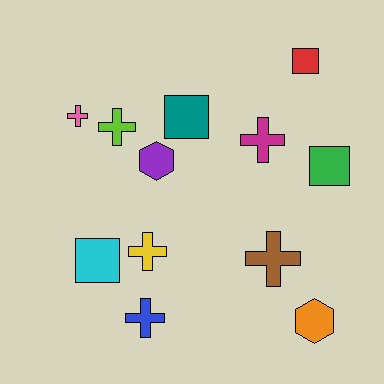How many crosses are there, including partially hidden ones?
There are 6 crosses.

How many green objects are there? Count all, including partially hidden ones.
There is 1 green object.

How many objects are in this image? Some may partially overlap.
There are 12 objects.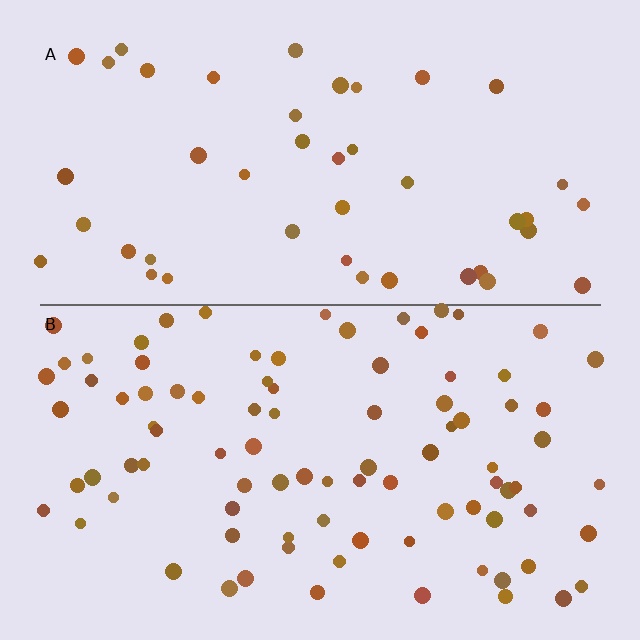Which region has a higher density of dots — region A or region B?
B (the bottom).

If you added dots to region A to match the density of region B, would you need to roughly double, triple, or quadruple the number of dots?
Approximately double.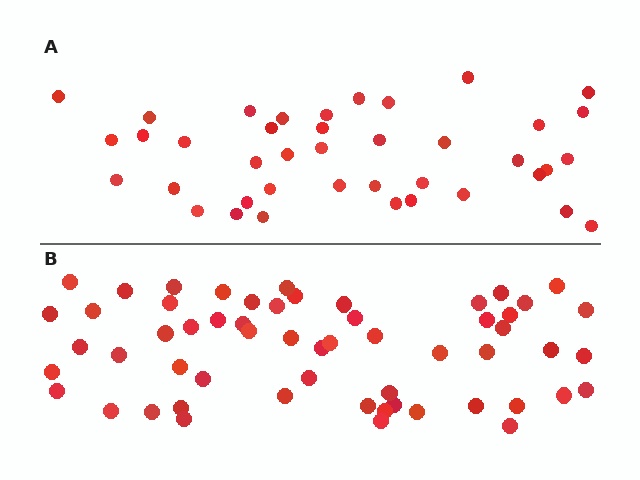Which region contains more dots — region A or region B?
Region B (the bottom region) has more dots.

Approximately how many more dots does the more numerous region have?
Region B has approximately 15 more dots than region A.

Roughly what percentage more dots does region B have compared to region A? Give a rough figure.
About 40% more.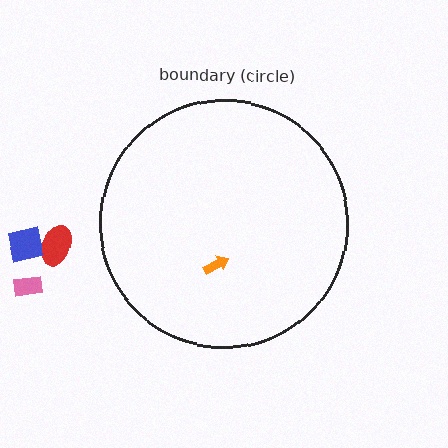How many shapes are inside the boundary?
1 inside, 3 outside.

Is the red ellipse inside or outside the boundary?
Outside.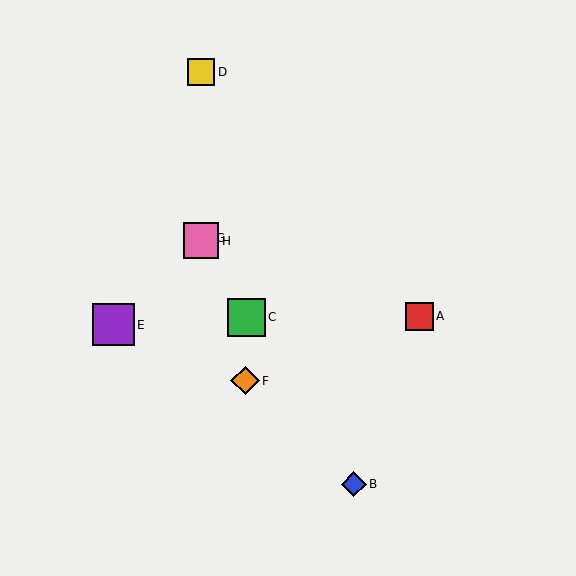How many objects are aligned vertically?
3 objects (D, G, H) are aligned vertically.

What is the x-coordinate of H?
Object H is at x≈201.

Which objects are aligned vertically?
Objects D, G, H are aligned vertically.